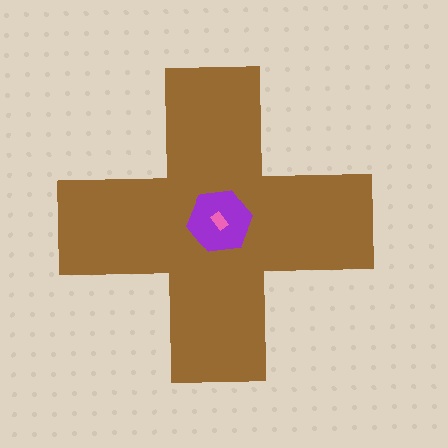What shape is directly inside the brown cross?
The purple hexagon.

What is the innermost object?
The pink rectangle.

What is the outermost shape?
The brown cross.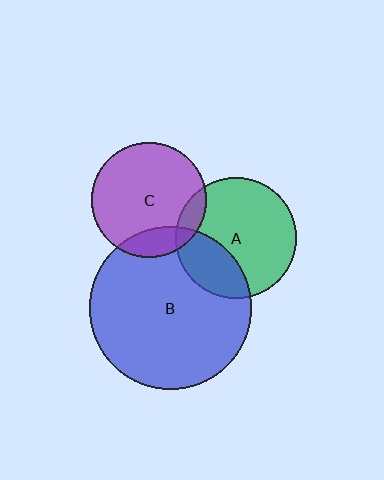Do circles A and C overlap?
Yes.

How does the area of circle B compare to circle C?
Approximately 2.0 times.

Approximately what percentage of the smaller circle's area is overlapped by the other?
Approximately 10%.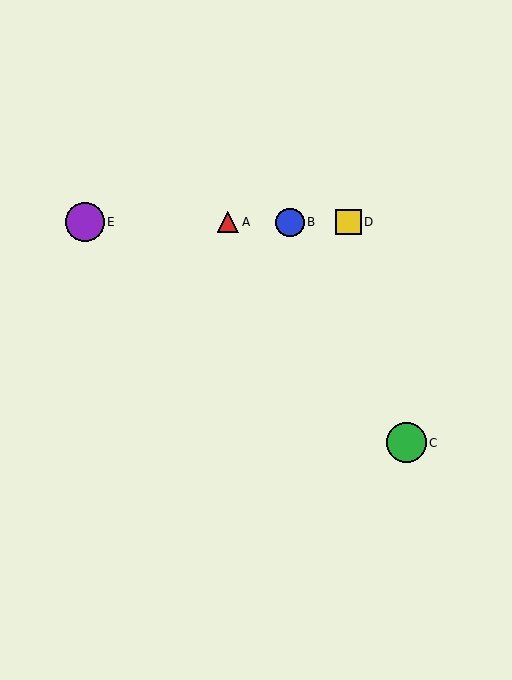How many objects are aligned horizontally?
4 objects (A, B, D, E) are aligned horizontally.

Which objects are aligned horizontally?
Objects A, B, D, E are aligned horizontally.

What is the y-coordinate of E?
Object E is at y≈222.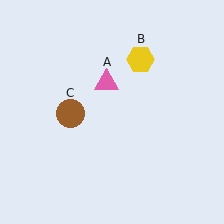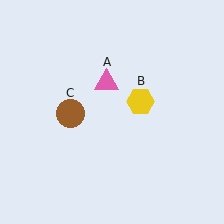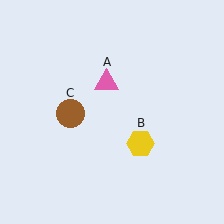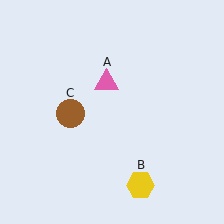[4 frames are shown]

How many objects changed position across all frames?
1 object changed position: yellow hexagon (object B).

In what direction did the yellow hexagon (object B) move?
The yellow hexagon (object B) moved down.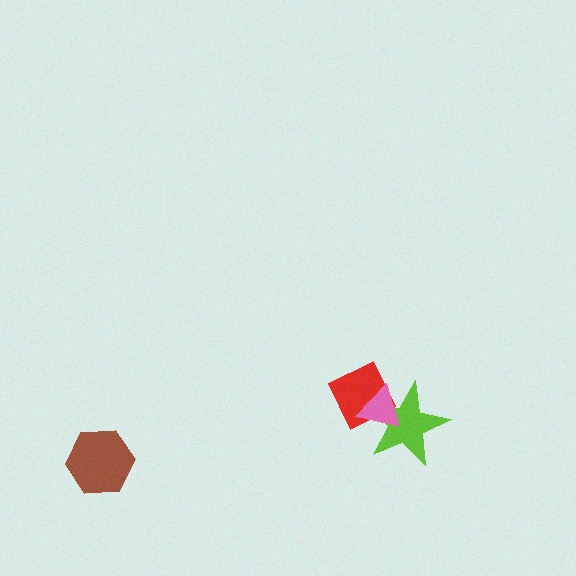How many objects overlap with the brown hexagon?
0 objects overlap with the brown hexagon.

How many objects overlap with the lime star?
2 objects overlap with the lime star.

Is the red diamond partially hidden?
Yes, it is partially covered by another shape.